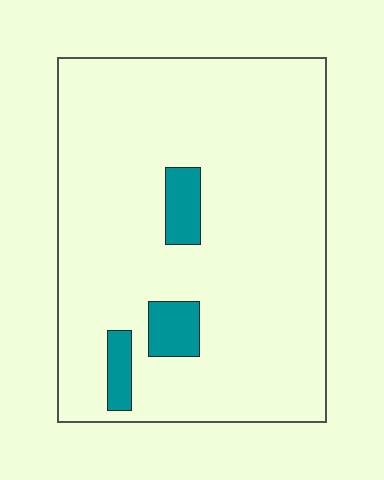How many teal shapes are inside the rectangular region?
3.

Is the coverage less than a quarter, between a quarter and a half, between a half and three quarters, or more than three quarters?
Less than a quarter.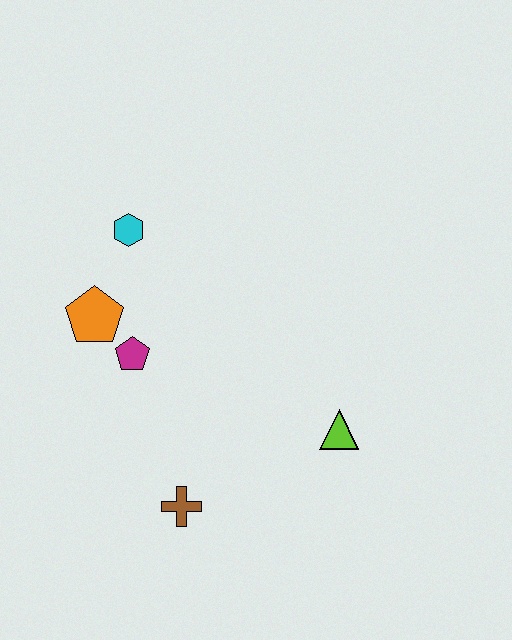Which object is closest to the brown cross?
The magenta pentagon is closest to the brown cross.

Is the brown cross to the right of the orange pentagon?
Yes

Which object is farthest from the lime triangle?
The cyan hexagon is farthest from the lime triangle.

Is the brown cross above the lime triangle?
No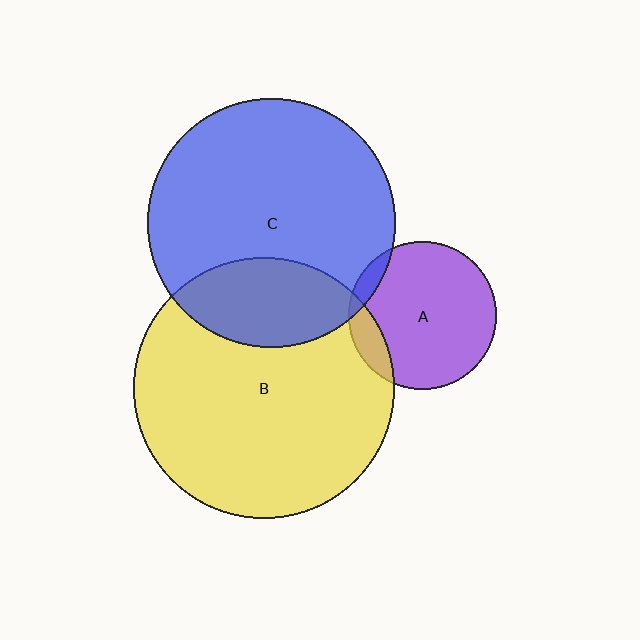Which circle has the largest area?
Circle B (yellow).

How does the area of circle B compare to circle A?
Approximately 3.1 times.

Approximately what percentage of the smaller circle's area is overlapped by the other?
Approximately 10%.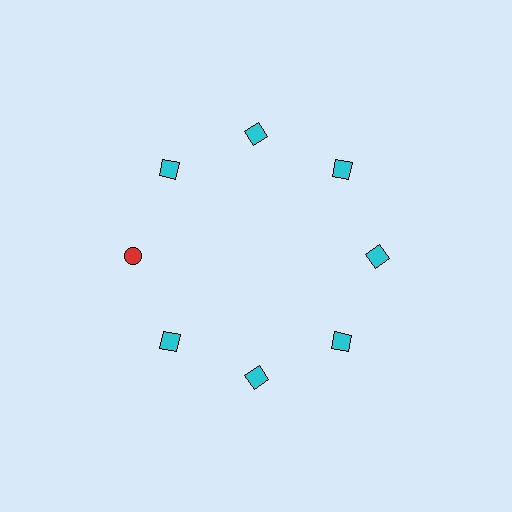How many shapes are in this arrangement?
There are 8 shapes arranged in a ring pattern.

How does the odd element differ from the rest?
It differs in both color (red instead of cyan) and shape (circle instead of square).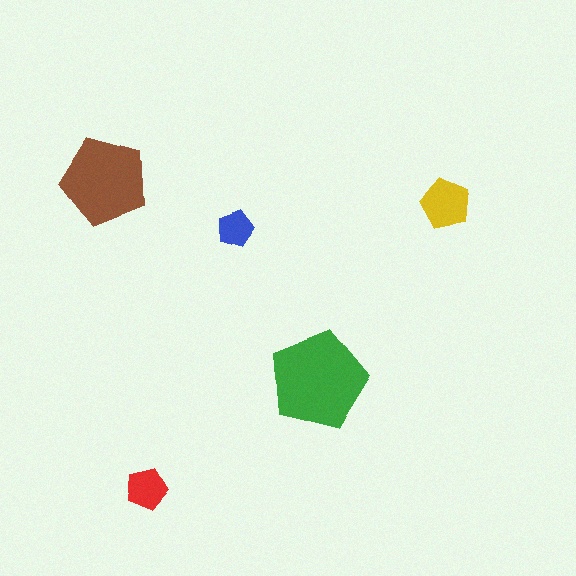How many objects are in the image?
There are 5 objects in the image.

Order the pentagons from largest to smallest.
the green one, the brown one, the yellow one, the red one, the blue one.